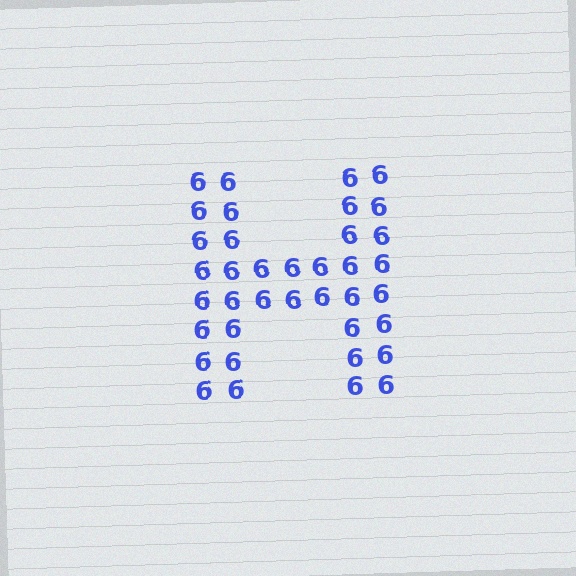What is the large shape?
The large shape is the letter H.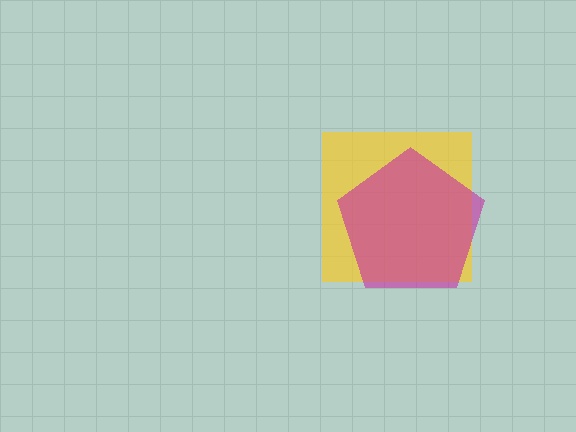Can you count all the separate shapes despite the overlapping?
Yes, there are 2 separate shapes.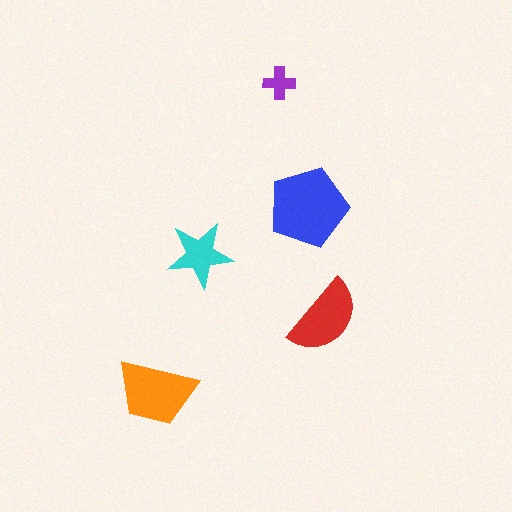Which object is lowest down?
The orange trapezoid is bottommost.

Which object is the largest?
The blue pentagon.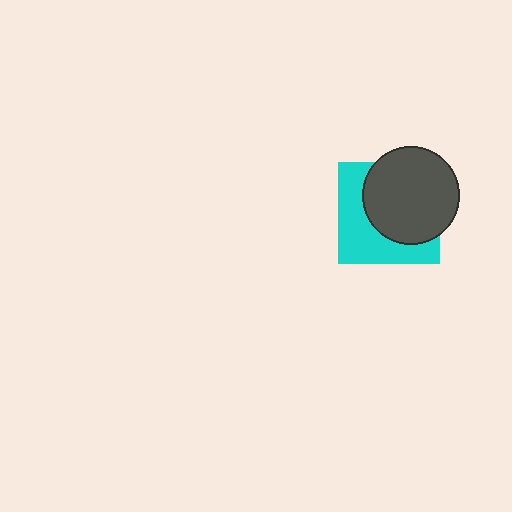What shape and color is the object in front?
The object in front is a dark gray circle.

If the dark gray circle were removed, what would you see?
You would see the complete cyan square.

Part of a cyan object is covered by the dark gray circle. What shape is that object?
It is a square.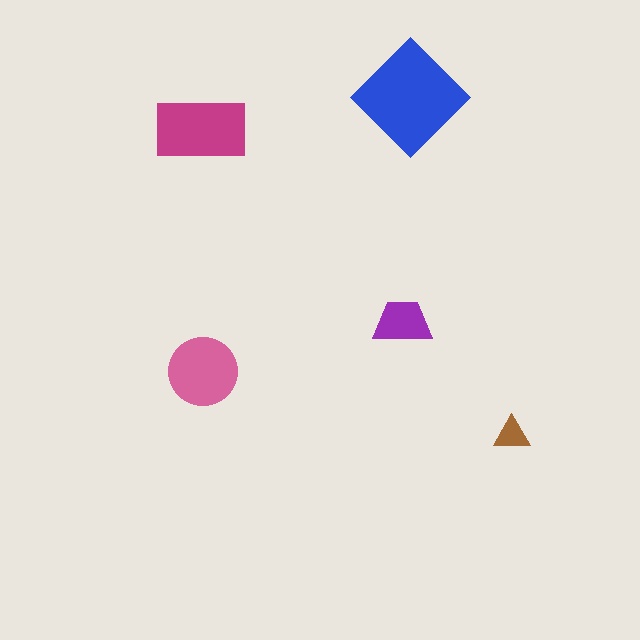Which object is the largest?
The blue diamond.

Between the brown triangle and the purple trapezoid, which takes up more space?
The purple trapezoid.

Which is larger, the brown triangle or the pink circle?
The pink circle.